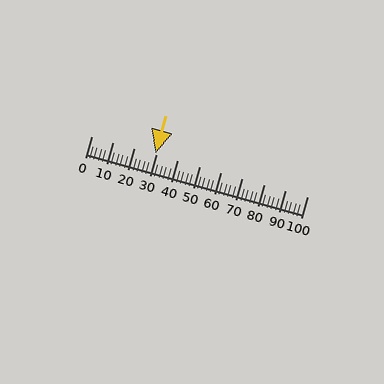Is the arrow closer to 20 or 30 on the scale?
The arrow is closer to 30.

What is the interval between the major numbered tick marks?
The major tick marks are spaced 10 units apart.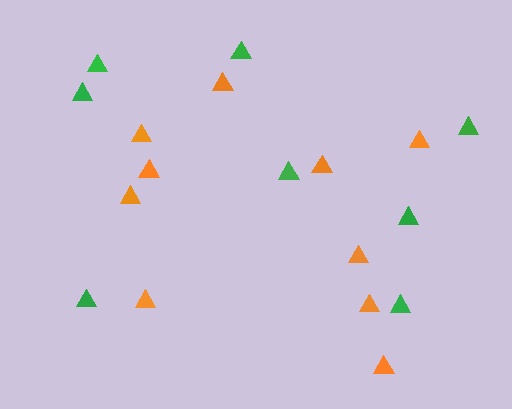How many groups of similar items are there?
There are 2 groups: one group of green triangles (8) and one group of orange triangles (10).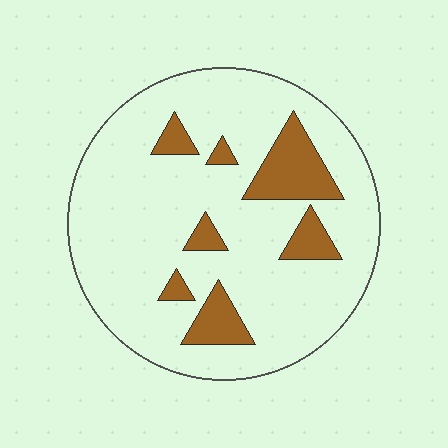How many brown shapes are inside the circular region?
7.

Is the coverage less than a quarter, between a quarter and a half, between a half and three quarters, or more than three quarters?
Less than a quarter.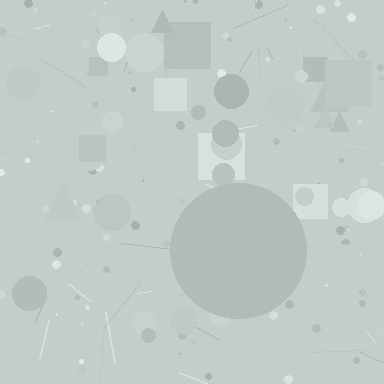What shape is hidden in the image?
A circle is hidden in the image.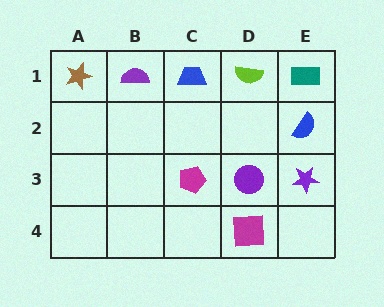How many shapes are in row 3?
3 shapes.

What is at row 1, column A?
A brown star.